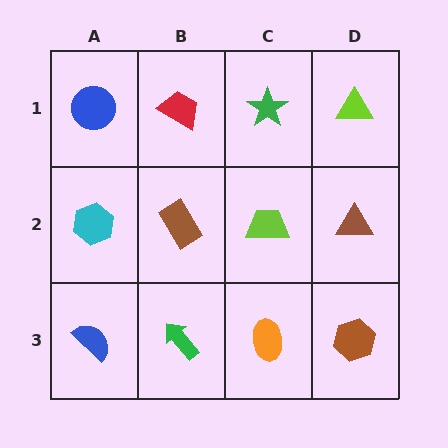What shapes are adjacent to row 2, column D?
A lime triangle (row 1, column D), a brown hexagon (row 3, column D), a lime trapezoid (row 2, column C).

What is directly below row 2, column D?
A brown hexagon.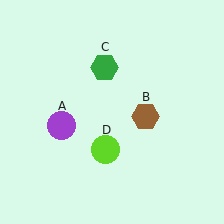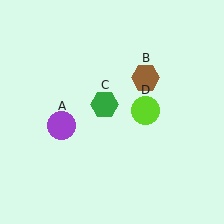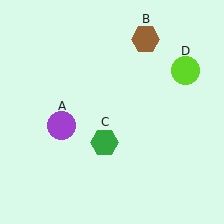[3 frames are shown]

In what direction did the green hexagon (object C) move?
The green hexagon (object C) moved down.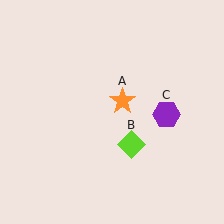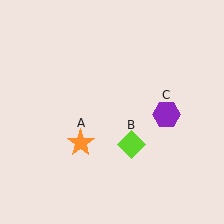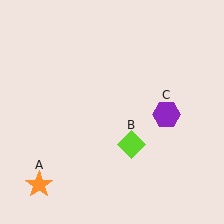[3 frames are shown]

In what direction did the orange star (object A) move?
The orange star (object A) moved down and to the left.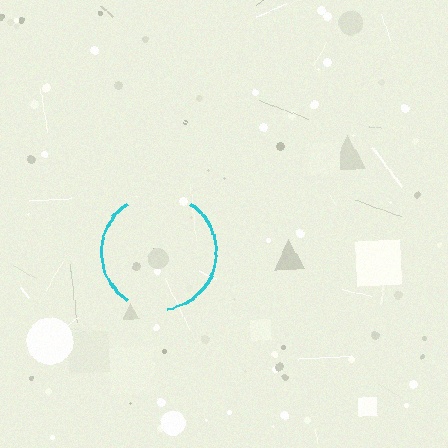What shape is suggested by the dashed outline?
The dashed outline suggests a circle.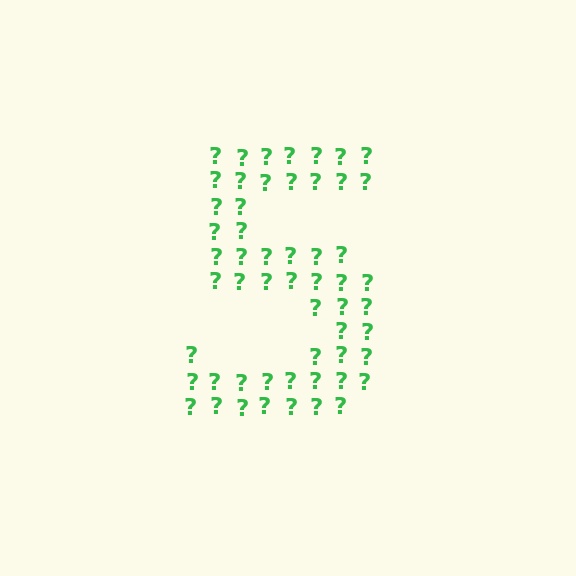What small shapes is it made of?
It is made of small question marks.